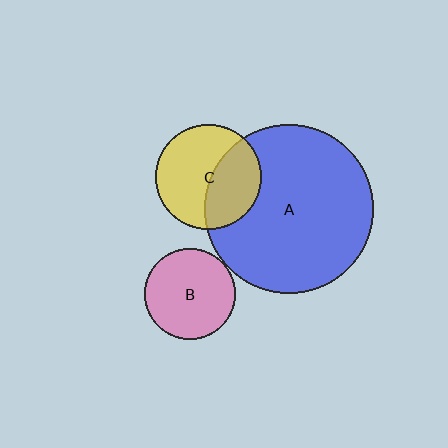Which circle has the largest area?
Circle A (blue).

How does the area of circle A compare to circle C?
Approximately 2.6 times.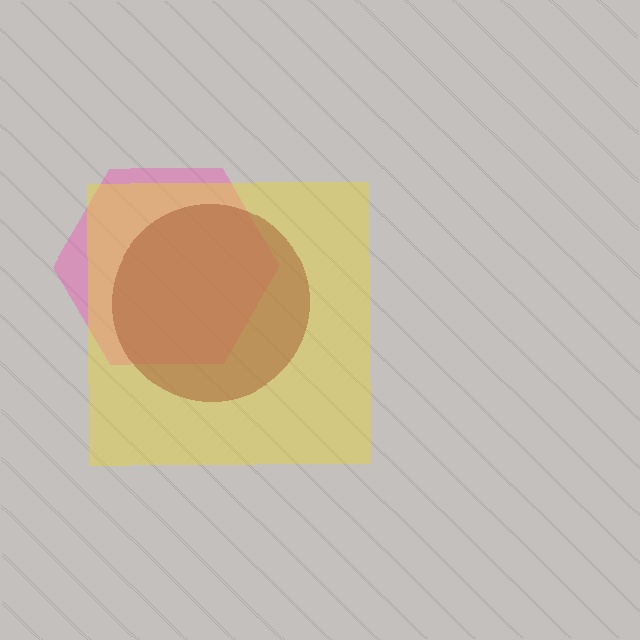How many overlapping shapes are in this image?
There are 3 overlapping shapes in the image.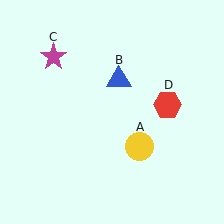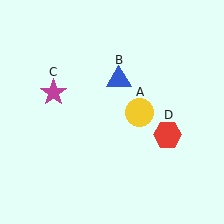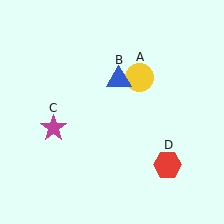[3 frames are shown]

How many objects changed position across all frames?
3 objects changed position: yellow circle (object A), magenta star (object C), red hexagon (object D).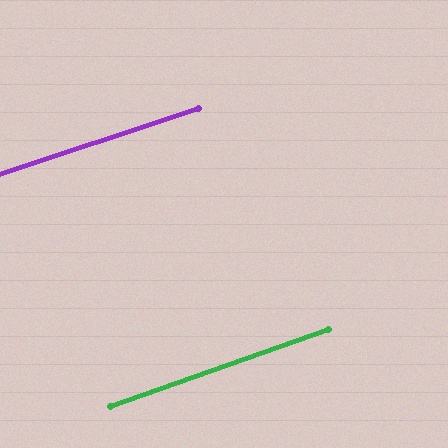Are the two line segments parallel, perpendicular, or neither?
Parallel — their directions differ by only 1.2°.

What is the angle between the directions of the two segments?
Approximately 1 degree.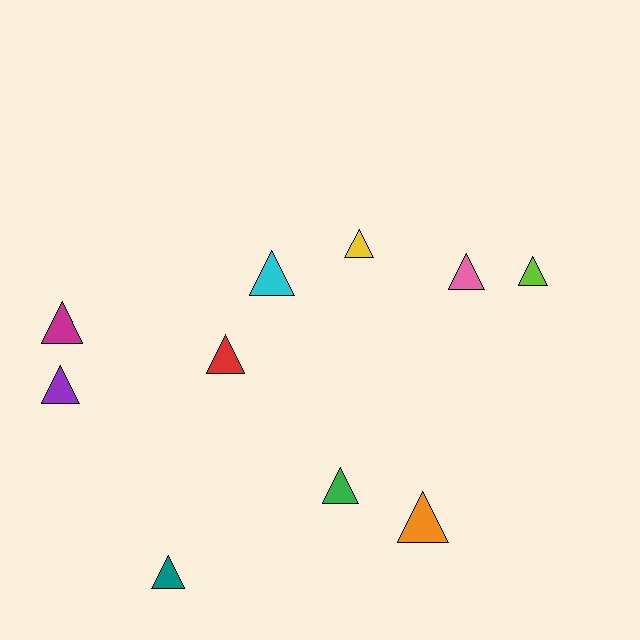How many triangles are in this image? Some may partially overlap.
There are 10 triangles.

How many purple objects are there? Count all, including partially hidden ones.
There is 1 purple object.